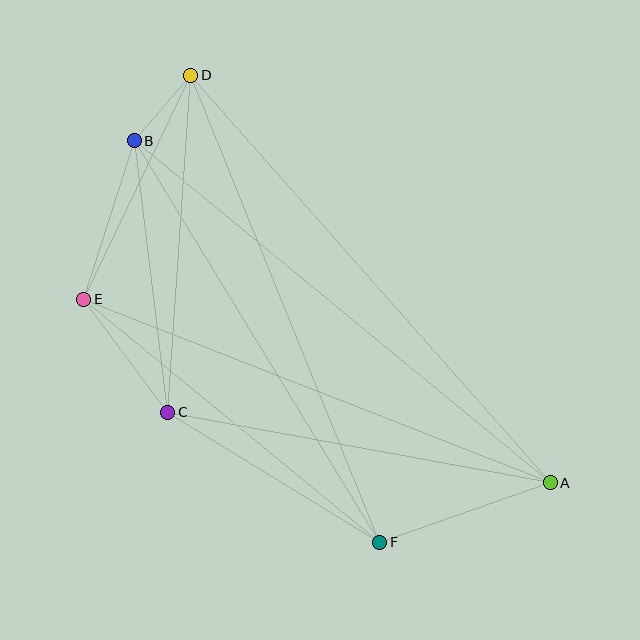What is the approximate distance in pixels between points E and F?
The distance between E and F is approximately 383 pixels.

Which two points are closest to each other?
Points B and D are closest to each other.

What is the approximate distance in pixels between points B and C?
The distance between B and C is approximately 274 pixels.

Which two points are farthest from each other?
Points A and D are farthest from each other.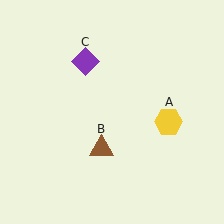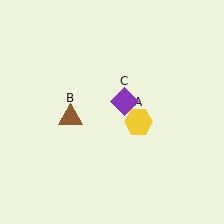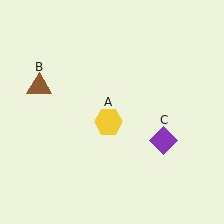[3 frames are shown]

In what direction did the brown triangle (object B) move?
The brown triangle (object B) moved up and to the left.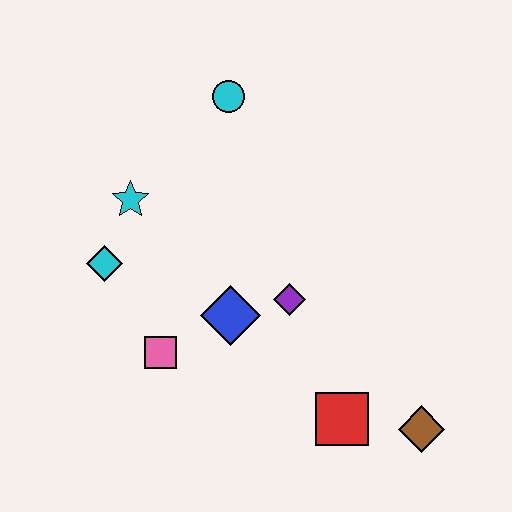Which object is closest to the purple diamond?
The blue diamond is closest to the purple diamond.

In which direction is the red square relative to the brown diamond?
The red square is to the left of the brown diamond.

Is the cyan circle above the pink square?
Yes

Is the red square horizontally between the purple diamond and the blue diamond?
No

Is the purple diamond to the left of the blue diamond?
No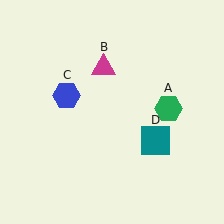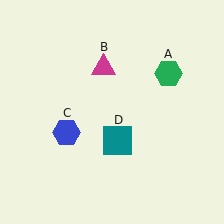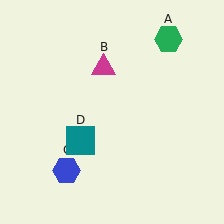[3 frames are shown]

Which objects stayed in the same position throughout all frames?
Magenta triangle (object B) remained stationary.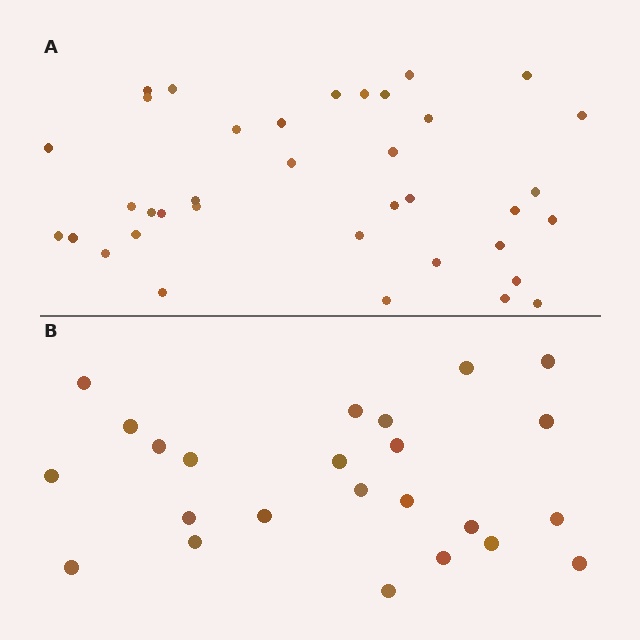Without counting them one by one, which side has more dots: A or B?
Region A (the top region) has more dots.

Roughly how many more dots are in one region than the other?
Region A has approximately 15 more dots than region B.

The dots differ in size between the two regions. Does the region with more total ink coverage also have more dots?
No. Region B has more total ink coverage because its dots are larger, but region A actually contains more individual dots. Total area can be misleading — the number of items is what matters here.